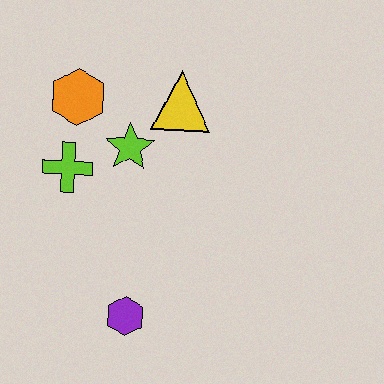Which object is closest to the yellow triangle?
The lime star is closest to the yellow triangle.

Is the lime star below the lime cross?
No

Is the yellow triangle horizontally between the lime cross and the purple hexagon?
No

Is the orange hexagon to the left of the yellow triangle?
Yes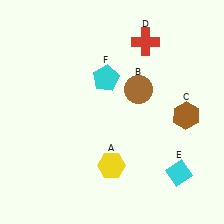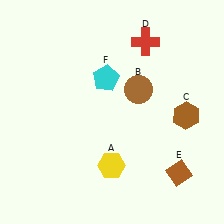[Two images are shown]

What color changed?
The diamond (E) changed from cyan in Image 1 to brown in Image 2.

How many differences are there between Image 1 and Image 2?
There is 1 difference between the two images.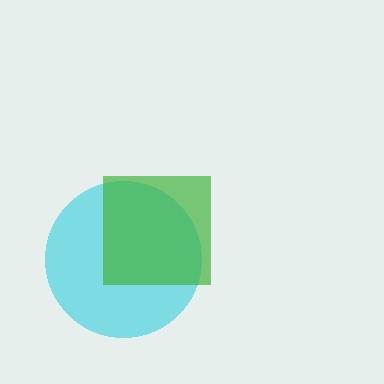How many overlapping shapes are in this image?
There are 2 overlapping shapes in the image.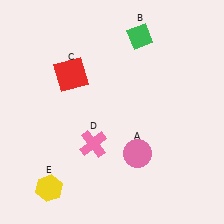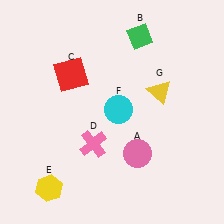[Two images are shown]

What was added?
A cyan circle (F), a yellow triangle (G) were added in Image 2.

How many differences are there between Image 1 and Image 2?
There are 2 differences between the two images.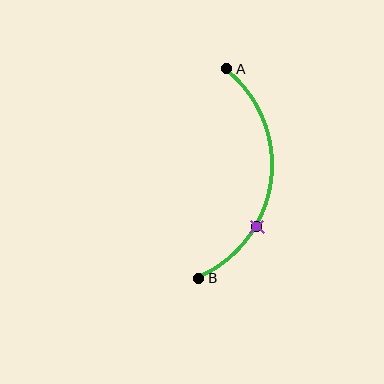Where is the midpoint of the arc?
The arc midpoint is the point on the curve farthest from the straight line joining A and B. It sits to the right of that line.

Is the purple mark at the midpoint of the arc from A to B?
No. The purple mark lies on the arc but is closer to endpoint B. The arc midpoint would be at the point on the curve equidistant along the arc from both A and B.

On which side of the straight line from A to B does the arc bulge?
The arc bulges to the right of the straight line connecting A and B.